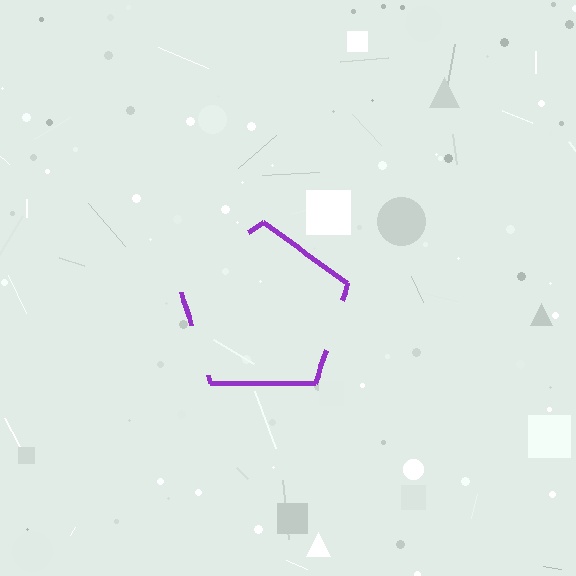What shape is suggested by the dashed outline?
The dashed outline suggests a pentagon.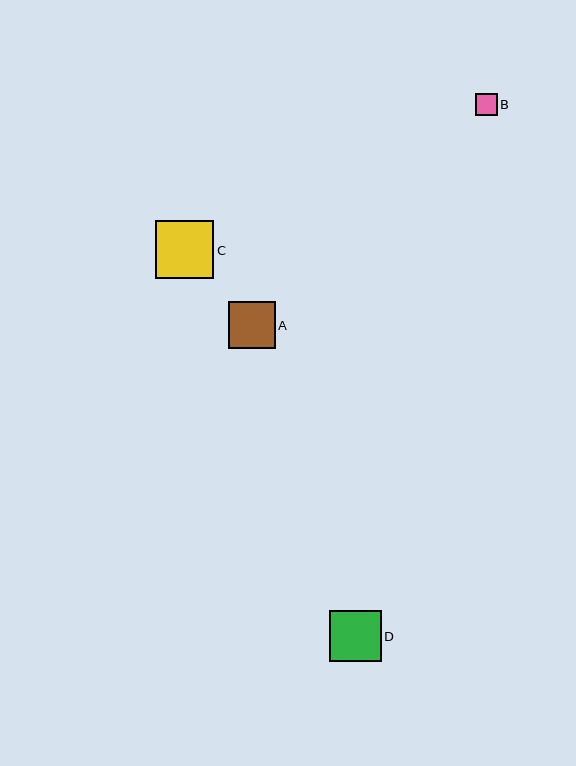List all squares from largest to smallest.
From largest to smallest: C, D, A, B.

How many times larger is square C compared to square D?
Square C is approximately 1.1 times the size of square D.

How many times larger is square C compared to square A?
Square C is approximately 1.2 times the size of square A.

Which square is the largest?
Square C is the largest with a size of approximately 59 pixels.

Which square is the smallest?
Square B is the smallest with a size of approximately 22 pixels.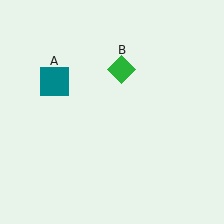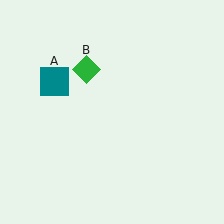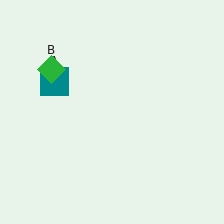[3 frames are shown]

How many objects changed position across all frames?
1 object changed position: green diamond (object B).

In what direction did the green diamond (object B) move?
The green diamond (object B) moved left.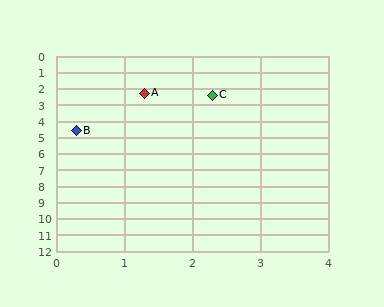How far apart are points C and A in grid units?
Points C and A are about 1.0 grid units apart.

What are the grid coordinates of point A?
Point A is at approximately (1.3, 2.3).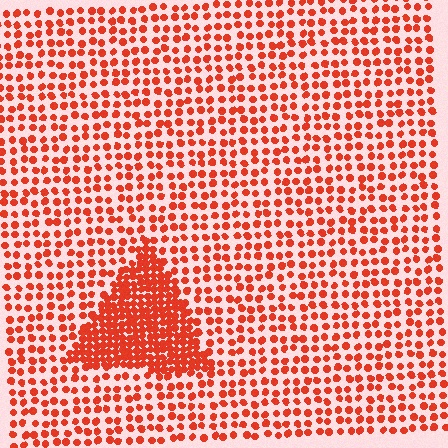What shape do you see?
I see a triangle.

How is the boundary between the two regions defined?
The boundary is defined by a change in element density (approximately 2.4x ratio). All elements are the same color, size, and shape.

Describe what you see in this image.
The image contains small red elements arranged at two different densities. A triangle-shaped region is visible where the elements are more densely packed than the surrounding area.